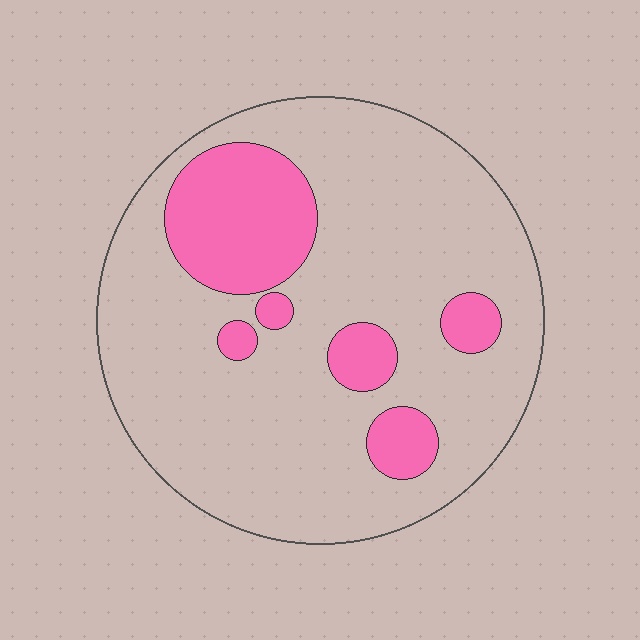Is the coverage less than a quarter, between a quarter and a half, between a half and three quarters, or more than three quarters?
Less than a quarter.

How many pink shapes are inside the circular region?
6.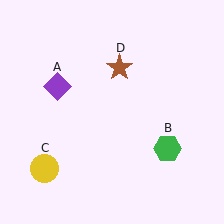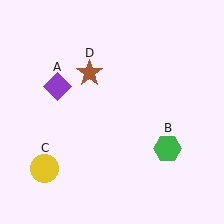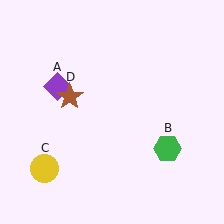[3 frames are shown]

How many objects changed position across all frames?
1 object changed position: brown star (object D).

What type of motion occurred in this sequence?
The brown star (object D) rotated counterclockwise around the center of the scene.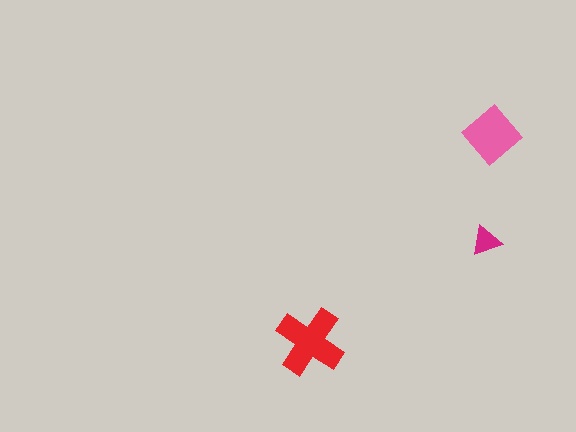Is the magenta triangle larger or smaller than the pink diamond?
Smaller.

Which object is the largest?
The red cross.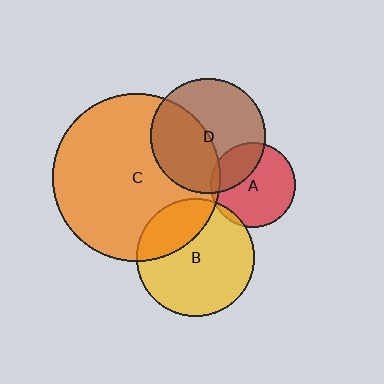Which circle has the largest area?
Circle C (orange).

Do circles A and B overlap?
Yes.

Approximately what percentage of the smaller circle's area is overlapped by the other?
Approximately 5%.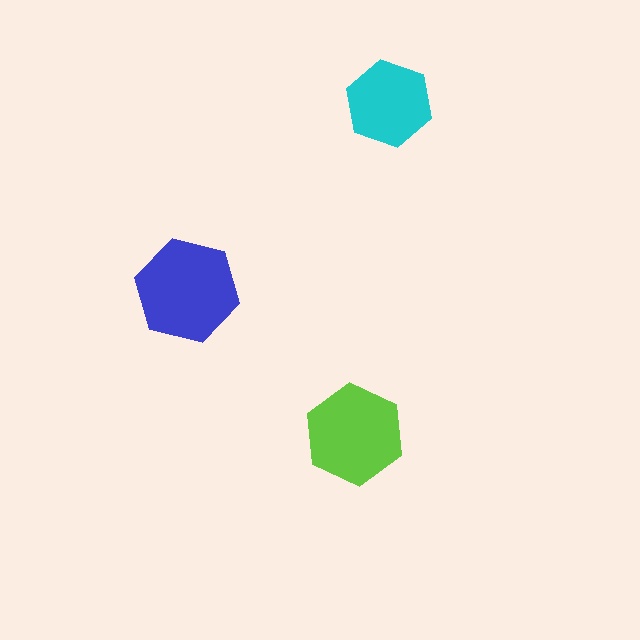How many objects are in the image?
There are 3 objects in the image.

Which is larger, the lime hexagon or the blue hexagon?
The blue one.